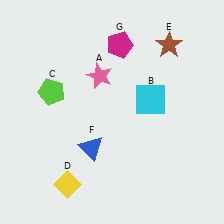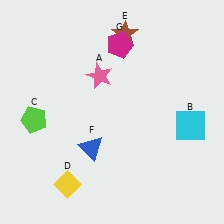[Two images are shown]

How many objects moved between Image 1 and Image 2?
3 objects moved between the two images.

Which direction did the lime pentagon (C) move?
The lime pentagon (C) moved down.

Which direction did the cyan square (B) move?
The cyan square (B) moved right.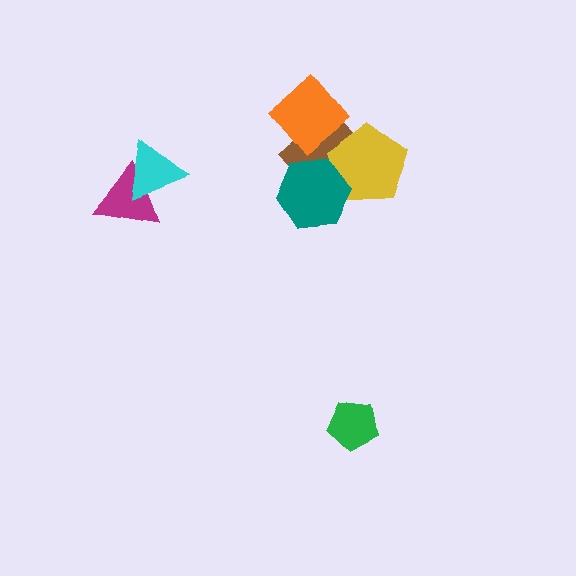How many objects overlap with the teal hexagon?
2 objects overlap with the teal hexagon.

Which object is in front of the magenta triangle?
The cyan triangle is in front of the magenta triangle.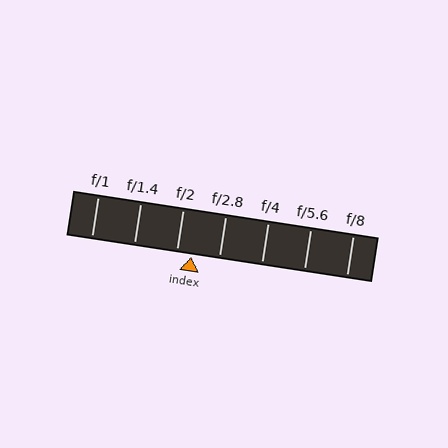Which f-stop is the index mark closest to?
The index mark is closest to f/2.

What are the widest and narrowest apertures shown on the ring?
The widest aperture shown is f/1 and the narrowest is f/8.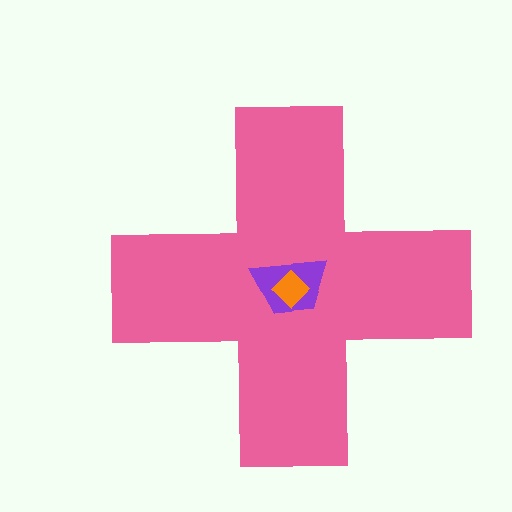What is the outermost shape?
The pink cross.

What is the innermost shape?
The orange diamond.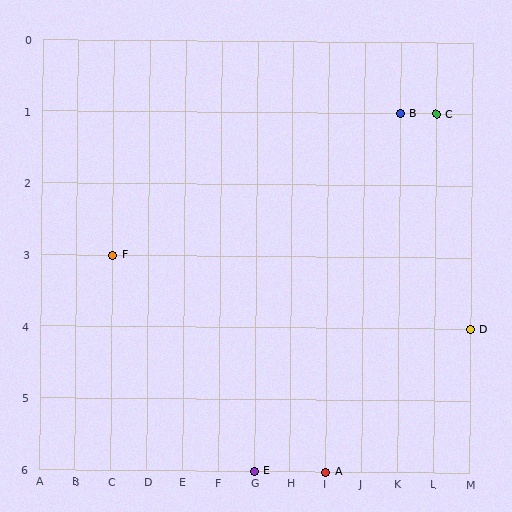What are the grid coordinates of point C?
Point C is at grid coordinates (L, 1).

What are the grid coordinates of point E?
Point E is at grid coordinates (G, 6).